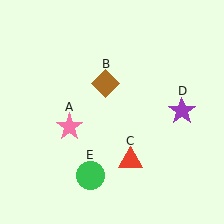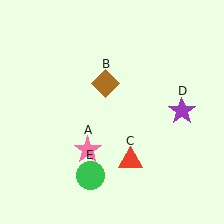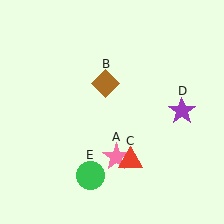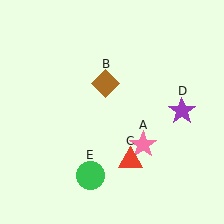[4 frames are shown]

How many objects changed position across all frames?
1 object changed position: pink star (object A).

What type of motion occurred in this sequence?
The pink star (object A) rotated counterclockwise around the center of the scene.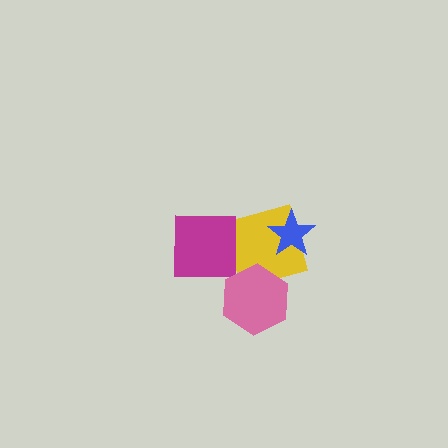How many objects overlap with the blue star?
1 object overlaps with the blue star.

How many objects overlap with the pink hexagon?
1 object overlaps with the pink hexagon.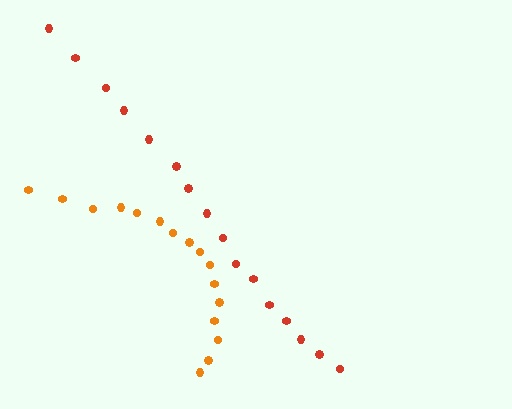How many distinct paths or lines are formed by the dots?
There are 2 distinct paths.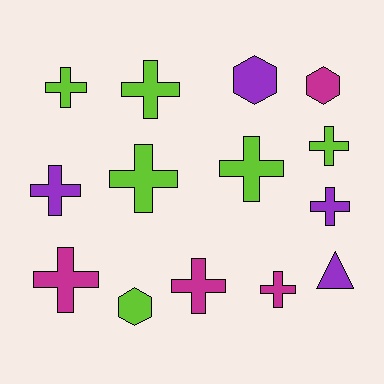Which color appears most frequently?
Lime, with 6 objects.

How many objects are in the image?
There are 14 objects.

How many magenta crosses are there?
There are 3 magenta crosses.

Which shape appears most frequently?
Cross, with 10 objects.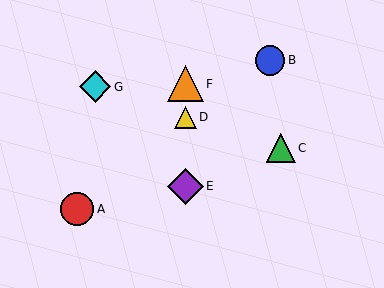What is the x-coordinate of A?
Object A is at x≈77.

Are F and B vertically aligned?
No, F is at x≈185 and B is at x≈270.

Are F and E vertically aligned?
Yes, both are at x≈185.